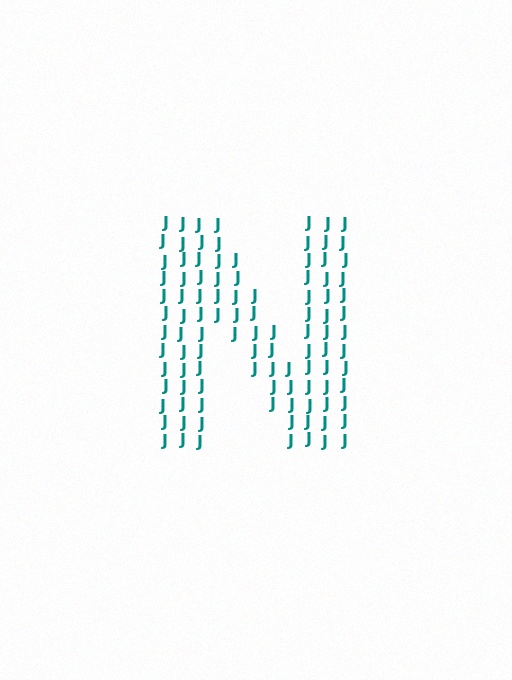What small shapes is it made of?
It is made of small letter J's.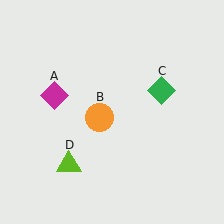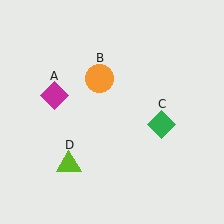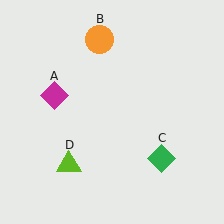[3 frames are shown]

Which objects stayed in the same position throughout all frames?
Magenta diamond (object A) and lime triangle (object D) remained stationary.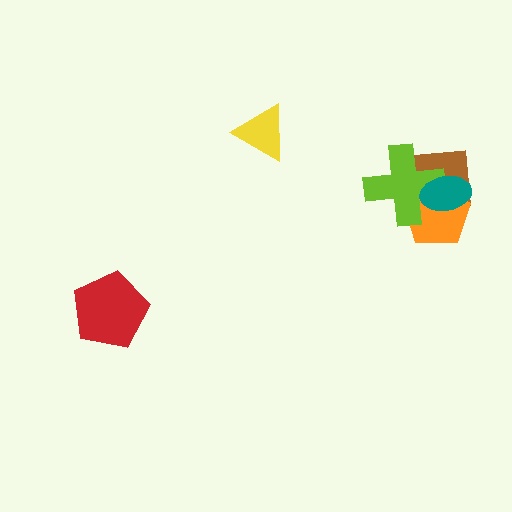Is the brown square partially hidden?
Yes, it is partially covered by another shape.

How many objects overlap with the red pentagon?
0 objects overlap with the red pentagon.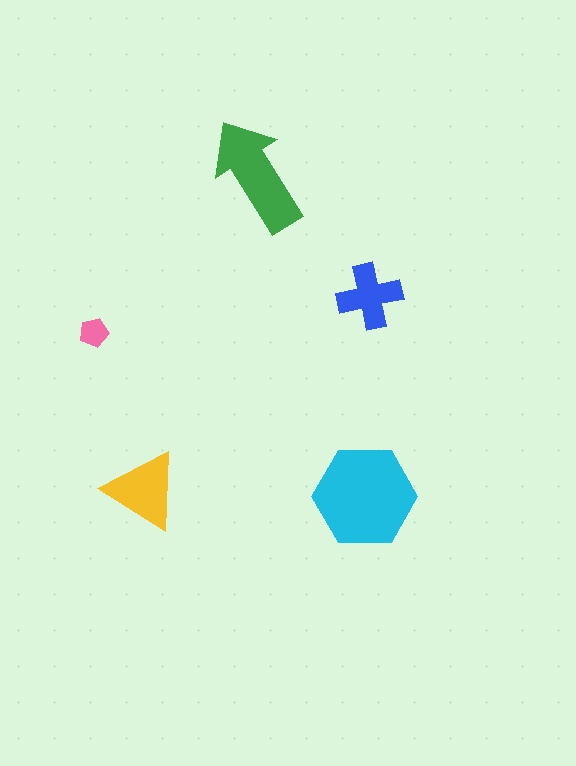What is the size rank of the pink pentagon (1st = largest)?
5th.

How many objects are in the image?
There are 5 objects in the image.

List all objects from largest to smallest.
The cyan hexagon, the green arrow, the yellow triangle, the blue cross, the pink pentagon.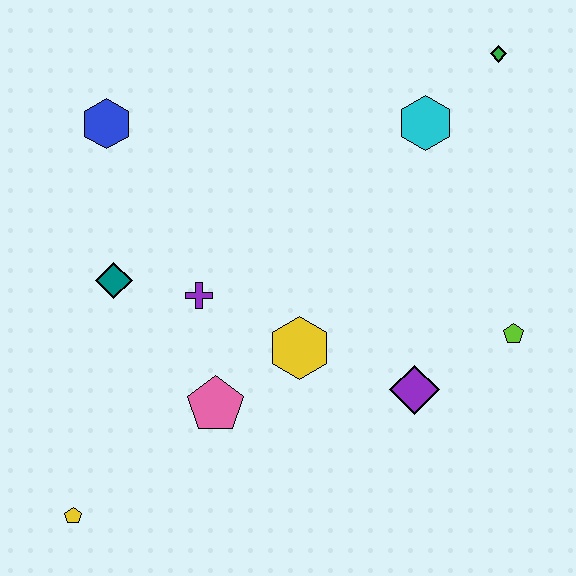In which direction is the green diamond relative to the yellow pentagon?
The green diamond is above the yellow pentagon.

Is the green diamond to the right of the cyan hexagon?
Yes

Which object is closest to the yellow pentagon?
The pink pentagon is closest to the yellow pentagon.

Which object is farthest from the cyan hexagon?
The yellow pentagon is farthest from the cyan hexagon.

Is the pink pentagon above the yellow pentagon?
Yes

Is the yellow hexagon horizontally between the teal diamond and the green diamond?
Yes